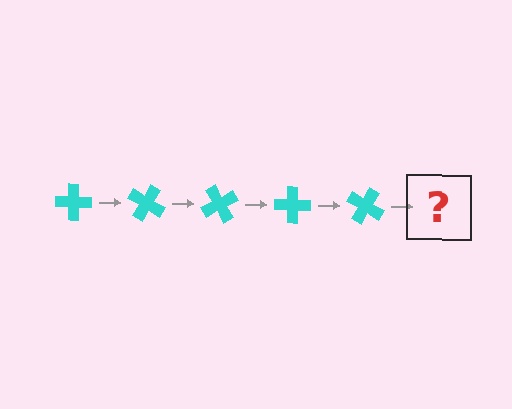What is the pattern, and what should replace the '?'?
The pattern is that the cross rotates 30 degrees each step. The '?' should be a cyan cross rotated 150 degrees.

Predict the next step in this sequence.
The next step is a cyan cross rotated 150 degrees.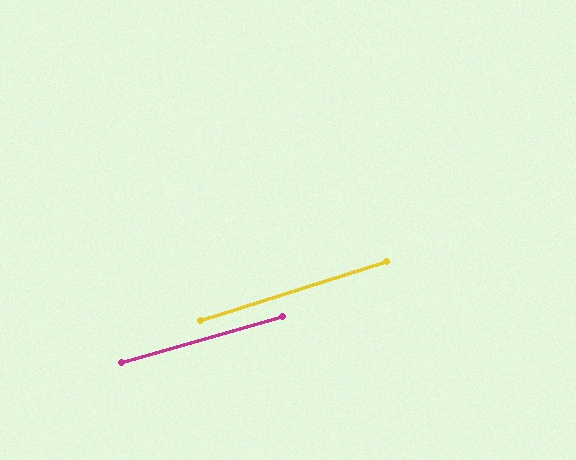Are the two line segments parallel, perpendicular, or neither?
Parallel — their directions differ by only 1.7°.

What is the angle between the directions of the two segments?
Approximately 2 degrees.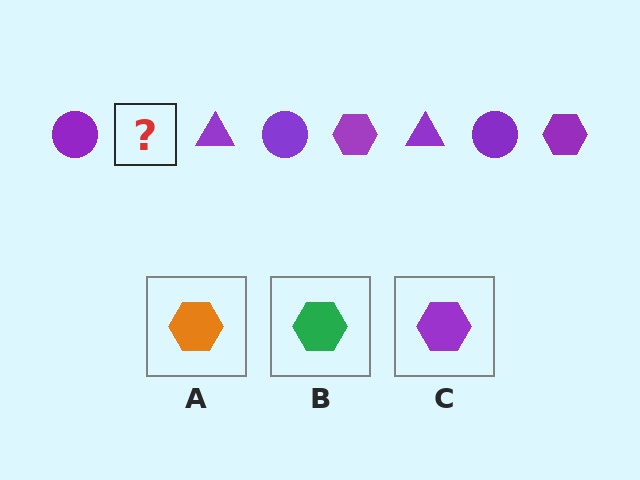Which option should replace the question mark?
Option C.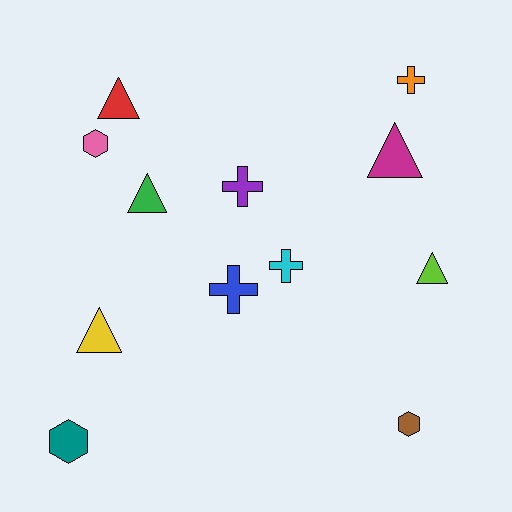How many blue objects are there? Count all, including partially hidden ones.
There is 1 blue object.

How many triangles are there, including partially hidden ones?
There are 5 triangles.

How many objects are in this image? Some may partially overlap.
There are 12 objects.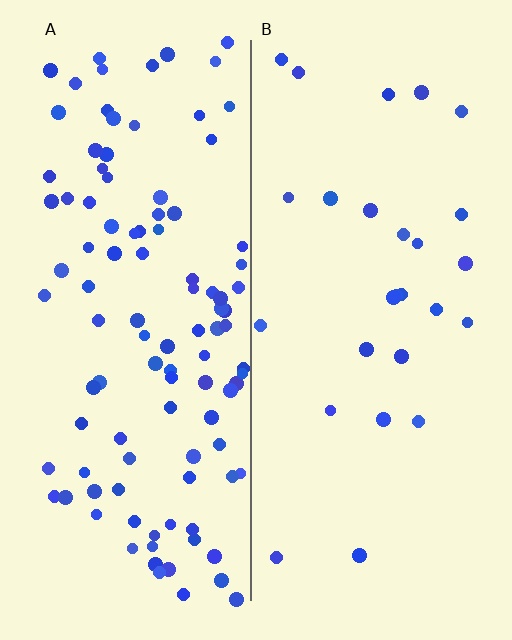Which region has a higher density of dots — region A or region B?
A (the left).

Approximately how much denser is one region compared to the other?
Approximately 4.0× — region A over region B.